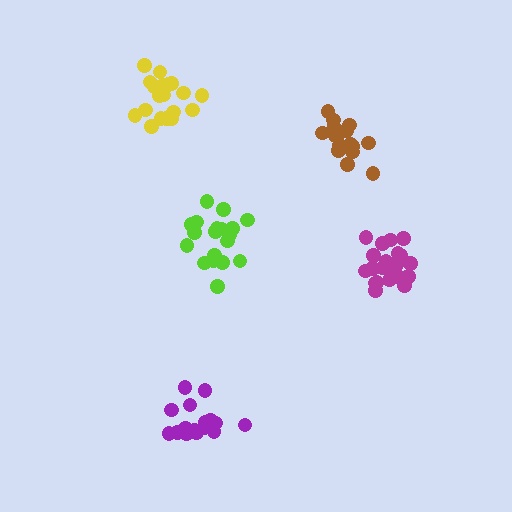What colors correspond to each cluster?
The clusters are colored: yellow, purple, lime, magenta, brown.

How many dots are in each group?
Group 1: 20 dots, Group 2: 16 dots, Group 3: 19 dots, Group 4: 21 dots, Group 5: 16 dots (92 total).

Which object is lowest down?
The purple cluster is bottommost.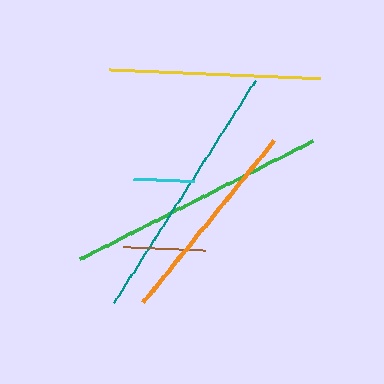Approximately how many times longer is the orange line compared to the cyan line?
The orange line is approximately 3.4 times the length of the cyan line.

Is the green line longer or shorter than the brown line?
The green line is longer than the brown line.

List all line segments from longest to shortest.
From longest to shortest: teal, green, yellow, orange, brown, cyan.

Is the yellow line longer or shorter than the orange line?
The yellow line is longer than the orange line.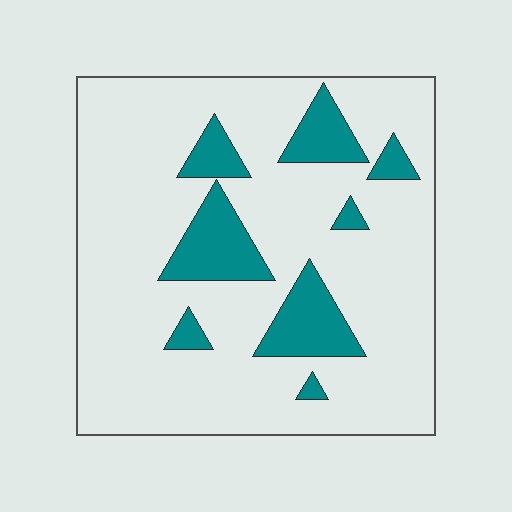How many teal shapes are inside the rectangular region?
8.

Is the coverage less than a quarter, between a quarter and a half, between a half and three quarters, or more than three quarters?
Less than a quarter.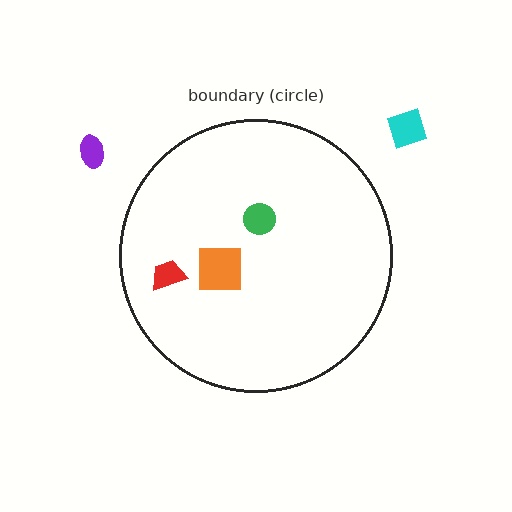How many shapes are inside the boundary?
3 inside, 2 outside.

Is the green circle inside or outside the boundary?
Inside.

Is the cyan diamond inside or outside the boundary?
Outside.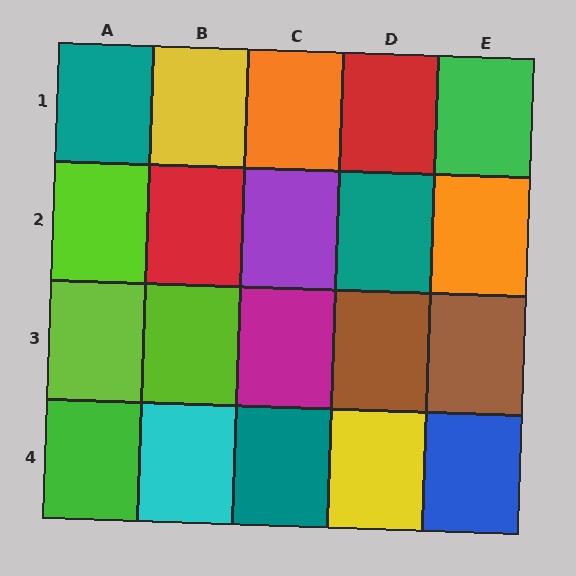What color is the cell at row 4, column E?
Blue.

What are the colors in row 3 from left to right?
Lime, lime, magenta, brown, brown.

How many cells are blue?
1 cell is blue.